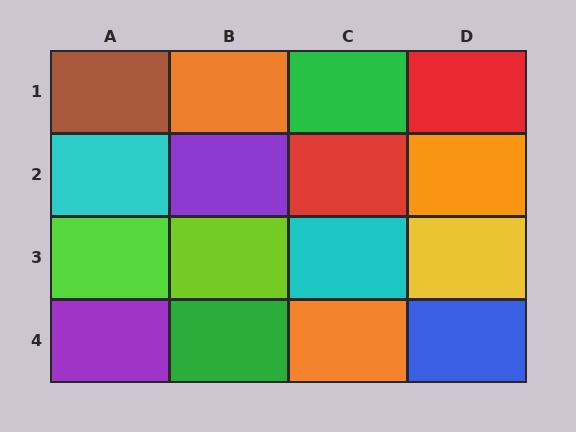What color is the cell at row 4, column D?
Blue.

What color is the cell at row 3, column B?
Lime.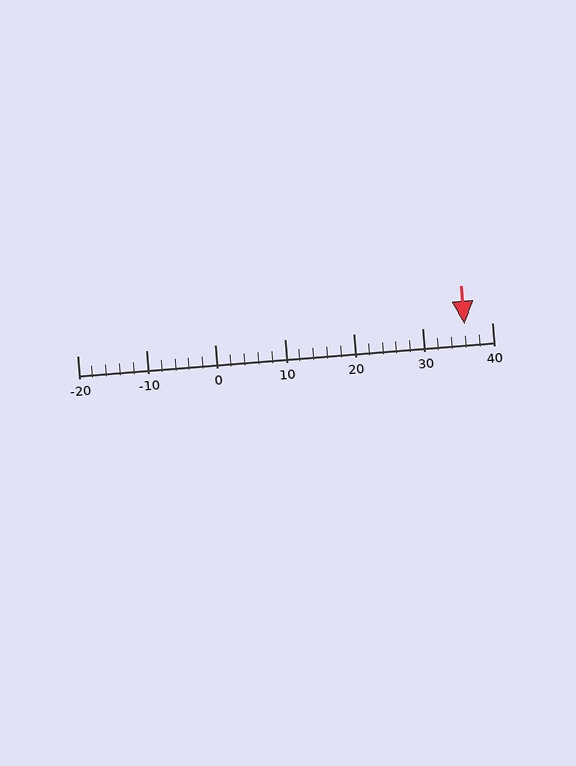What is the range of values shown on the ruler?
The ruler shows values from -20 to 40.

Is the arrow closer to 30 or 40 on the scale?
The arrow is closer to 40.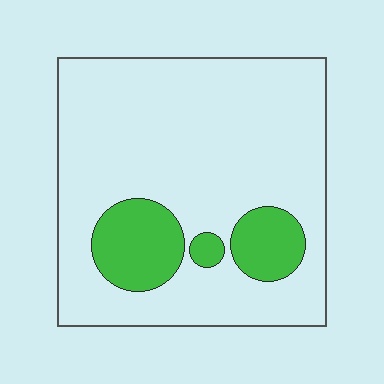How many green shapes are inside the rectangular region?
3.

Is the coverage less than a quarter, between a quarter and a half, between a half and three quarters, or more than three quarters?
Less than a quarter.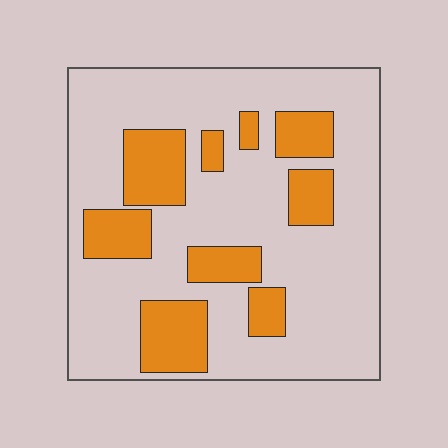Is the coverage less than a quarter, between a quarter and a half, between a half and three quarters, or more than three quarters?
Between a quarter and a half.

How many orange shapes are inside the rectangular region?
9.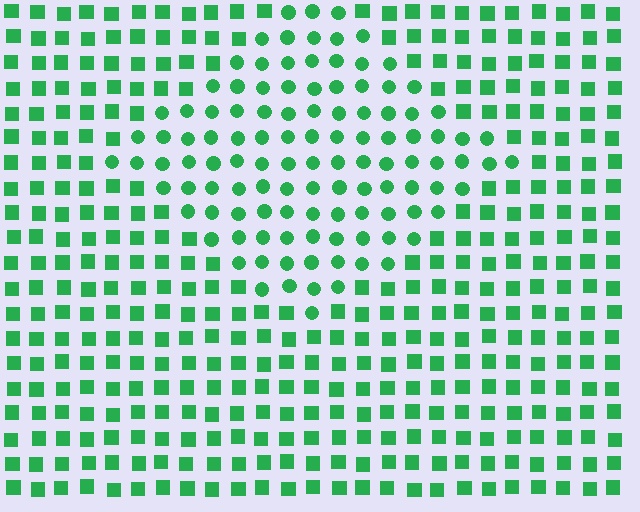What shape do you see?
I see a diamond.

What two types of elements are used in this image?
The image uses circles inside the diamond region and squares outside it.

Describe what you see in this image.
The image is filled with small green elements arranged in a uniform grid. A diamond-shaped region contains circles, while the surrounding area contains squares. The boundary is defined purely by the change in element shape.